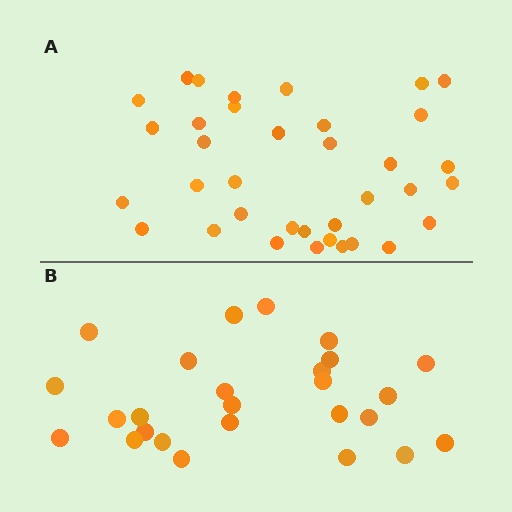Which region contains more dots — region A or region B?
Region A (the top region) has more dots.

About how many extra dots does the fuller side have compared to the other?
Region A has roughly 10 or so more dots than region B.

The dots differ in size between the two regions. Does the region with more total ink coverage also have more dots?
No. Region B has more total ink coverage because its dots are larger, but region A actually contains more individual dots. Total area can be misleading — the number of items is what matters here.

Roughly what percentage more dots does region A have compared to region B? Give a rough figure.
About 40% more.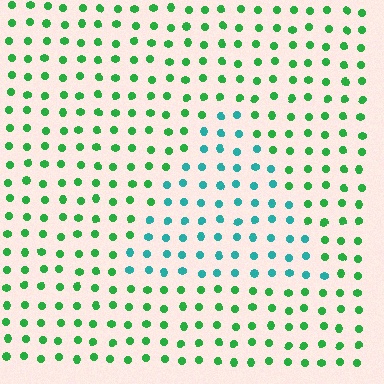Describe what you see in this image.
The image is filled with small green elements in a uniform arrangement. A triangle-shaped region is visible where the elements are tinted to a slightly different hue, forming a subtle color boundary.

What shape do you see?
I see a triangle.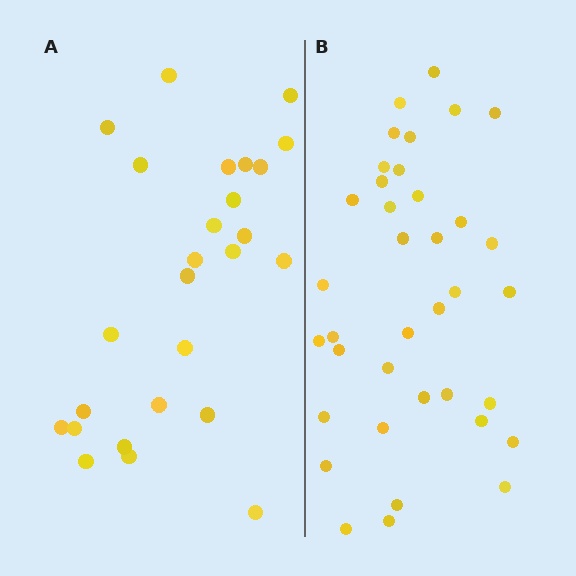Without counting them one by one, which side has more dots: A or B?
Region B (the right region) has more dots.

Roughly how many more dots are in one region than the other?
Region B has roughly 12 or so more dots than region A.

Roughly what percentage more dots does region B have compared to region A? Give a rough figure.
About 40% more.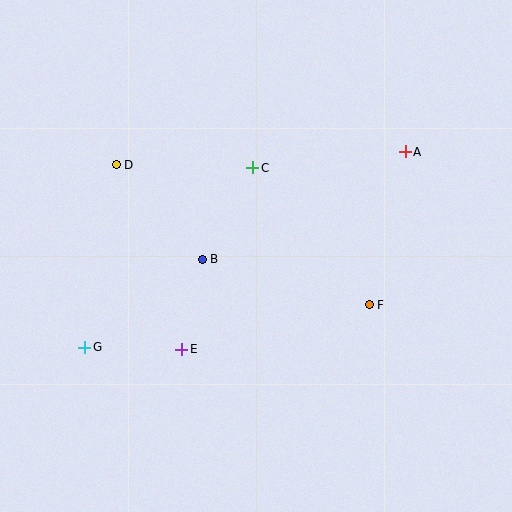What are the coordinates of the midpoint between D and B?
The midpoint between D and B is at (159, 212).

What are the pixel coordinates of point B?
Point B is at (202, 259).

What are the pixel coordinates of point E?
Point E is at (182, 349).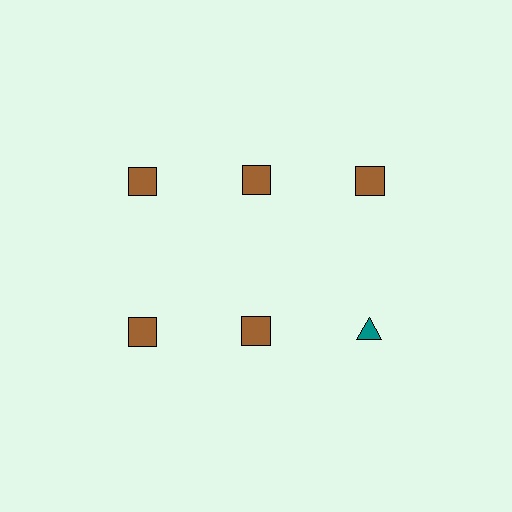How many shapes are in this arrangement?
There are 6 shapes arranged in a grid pattern.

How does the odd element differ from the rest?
It differs in both color (teal instead of brown) and shape (triangle instead of square).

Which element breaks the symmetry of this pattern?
The teal triangle in the second row, center column breaks the symmetry. All other shapes are brown squares.